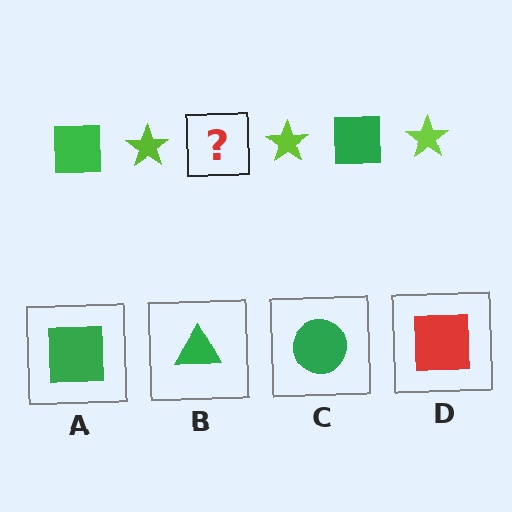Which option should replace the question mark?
Option A.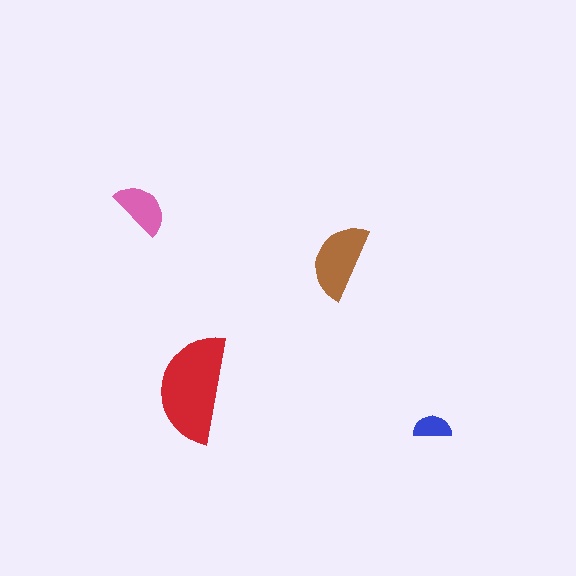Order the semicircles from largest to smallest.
the red one, the brown one, the pink one, the blue one.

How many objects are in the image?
There are 4 objects in the image.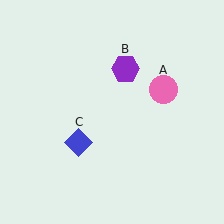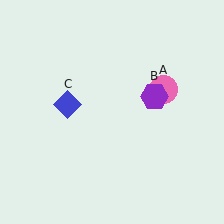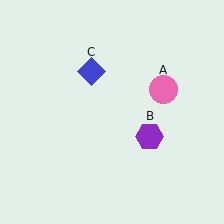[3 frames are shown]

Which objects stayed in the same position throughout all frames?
Pink circle (object A) remained stationary.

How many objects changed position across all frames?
2 objects changed position: purple hexagon (object B), blue diamond (object C).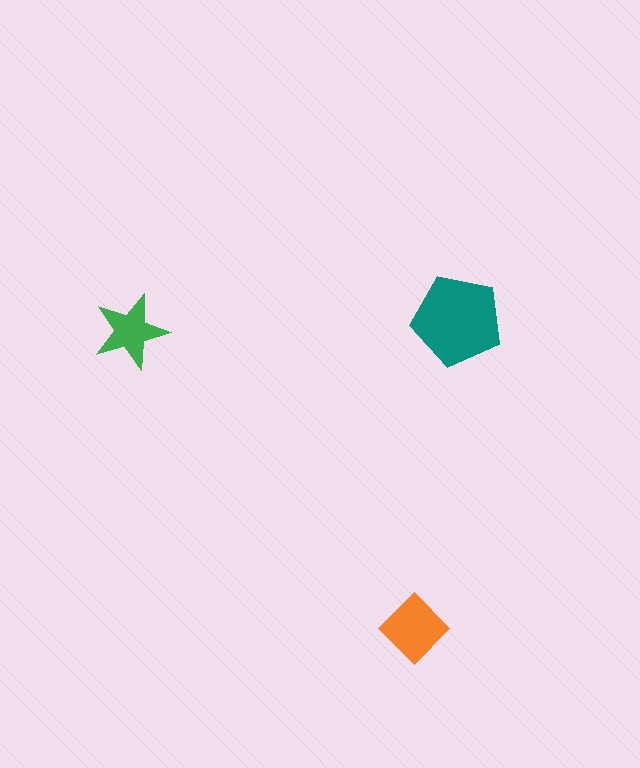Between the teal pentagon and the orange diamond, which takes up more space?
The teal pentagon.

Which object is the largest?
The teal pentagon.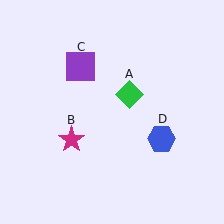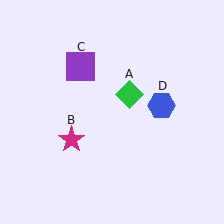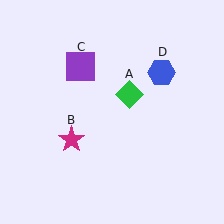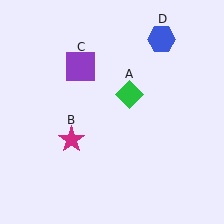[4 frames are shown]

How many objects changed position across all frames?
1 object changed position: blue hexagon (object D).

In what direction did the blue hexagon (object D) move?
The blue hexagon (object D) moved up.